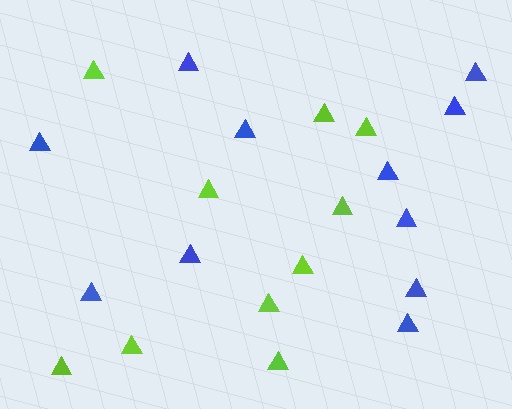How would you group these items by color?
There are 2 groups: one group of blue triangles (11) and one group of lime triangles (10).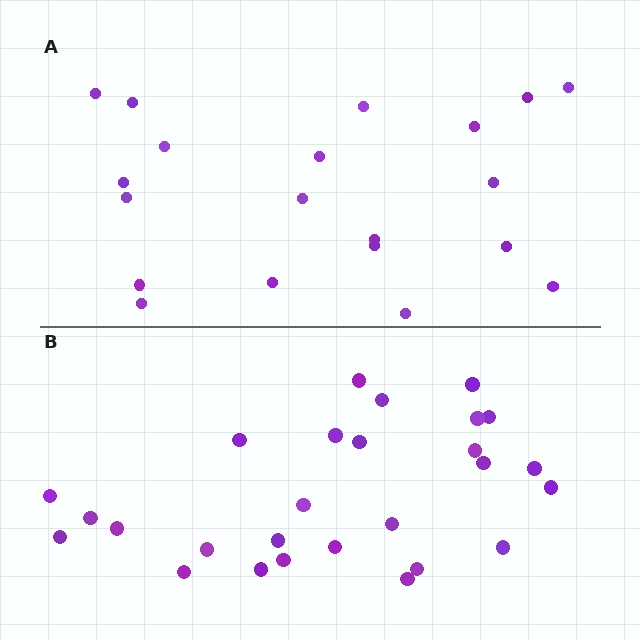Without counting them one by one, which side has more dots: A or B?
Region B (the bottom region) has more dots.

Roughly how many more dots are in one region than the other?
Region B has roughly 8 or so more dots than region A.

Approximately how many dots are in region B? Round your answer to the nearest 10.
About 30 dots. (The exact count is 27, which rounds to 30.)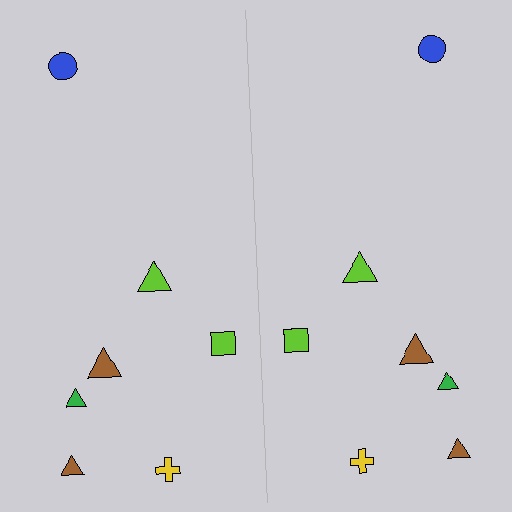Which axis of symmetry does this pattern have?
The pattern has a vertical axis of symmetry running through the center of the image.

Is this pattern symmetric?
Yes, this pattern has bilateral (reflection) symmetry.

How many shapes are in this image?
There are 14 shapes in this image.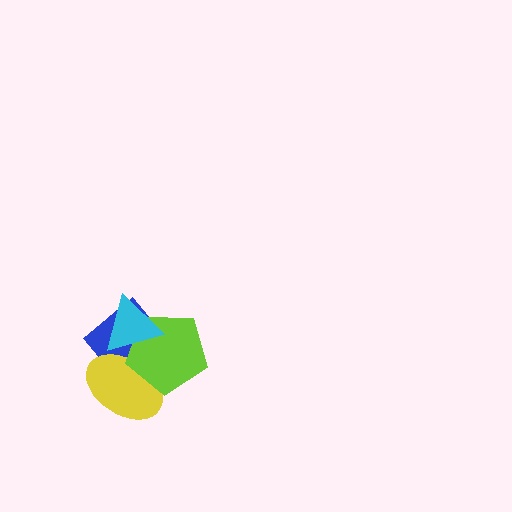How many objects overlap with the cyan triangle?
3 objects overlap with the cyan triangle.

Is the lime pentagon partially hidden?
Yes, it is partially covered by another shape.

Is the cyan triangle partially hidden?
No, no other shape covers it.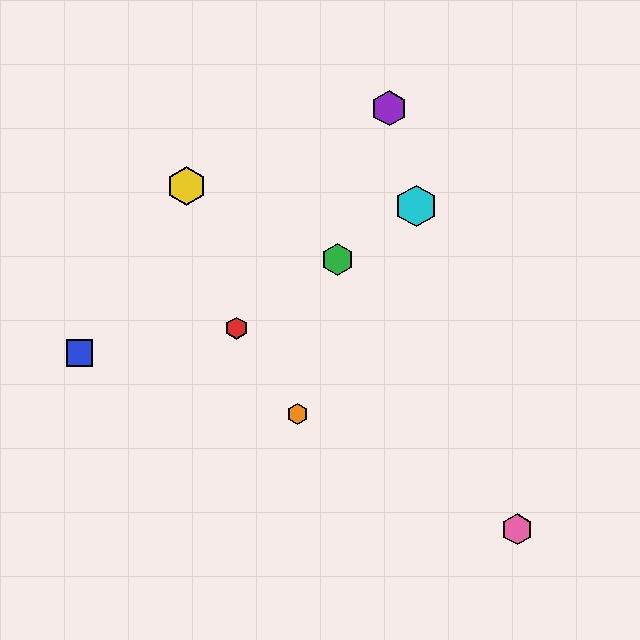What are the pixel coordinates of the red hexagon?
The red hexagon is at (237, 328).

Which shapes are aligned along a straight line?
The red hexagon, the green hexagon, the cyan hexagon are aligned along a straight line.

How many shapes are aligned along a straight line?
3 shapes (the red hexagon, the green hexagon, the cyan hexagon) are aligned along a straight line.